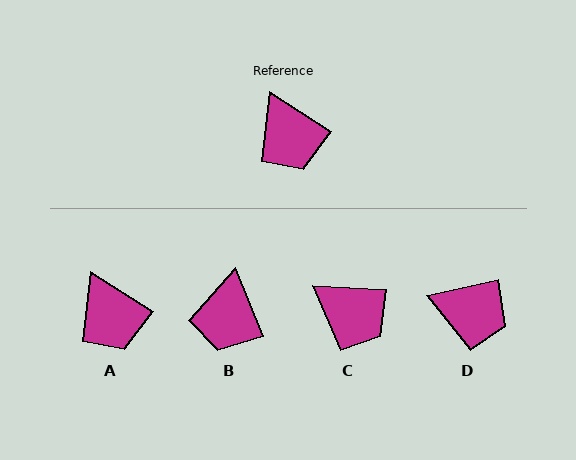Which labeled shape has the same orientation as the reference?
A.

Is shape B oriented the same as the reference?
No, it is off by about 35 degrees.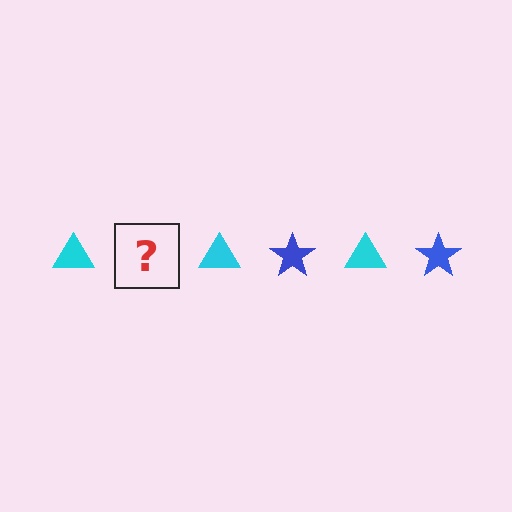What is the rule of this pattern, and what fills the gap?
The rule is that the pattern alternates between cyan triangle and blue star. The gap should be filled with a blue star.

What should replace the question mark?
The question mark should be replaced with a blue star.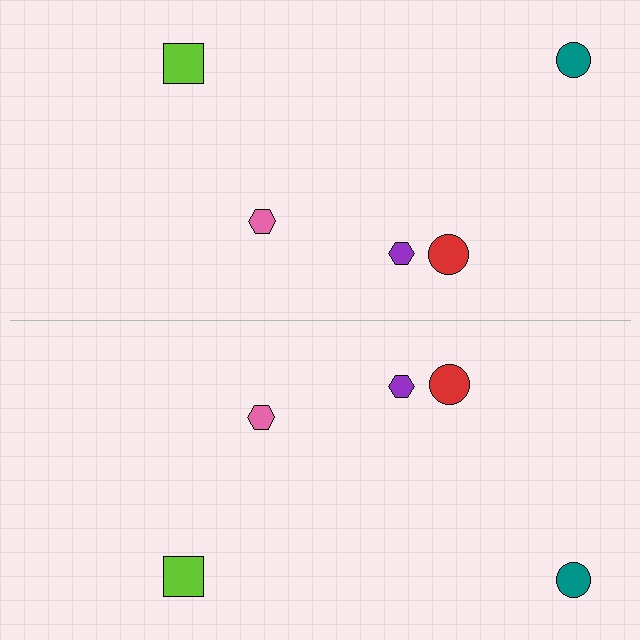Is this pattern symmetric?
Yes, this pattern has bilateral (reflection) symmetry.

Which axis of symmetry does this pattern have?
The pattern has a horizontal axis of symmetry running through the center of the image.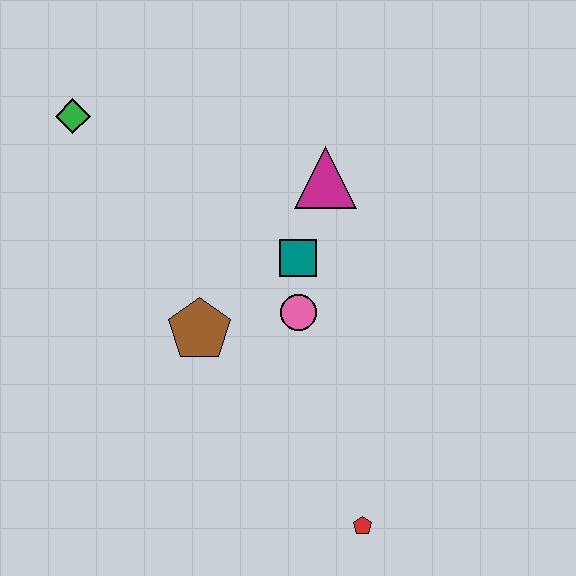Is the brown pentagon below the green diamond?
Yes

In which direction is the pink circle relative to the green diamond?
The pink circle is to the right of the green diamond.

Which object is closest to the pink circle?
The teal square is closest to the pink circle.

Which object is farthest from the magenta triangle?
The red pentagon is farthest from the magenta triangle.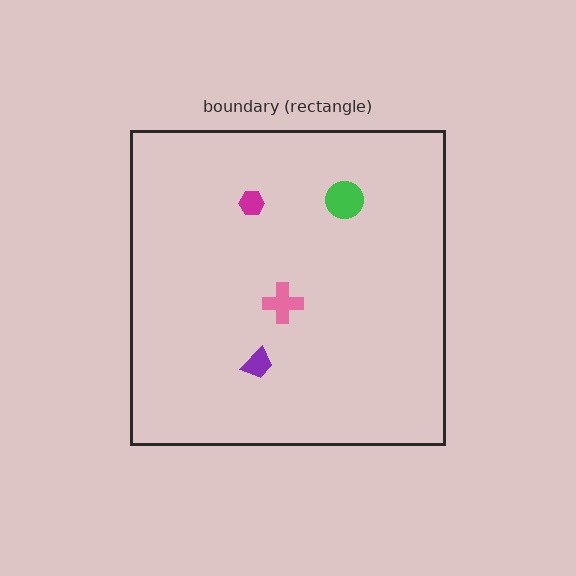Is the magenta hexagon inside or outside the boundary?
Inside.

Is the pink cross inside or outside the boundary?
Inside.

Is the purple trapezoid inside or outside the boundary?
Inside.